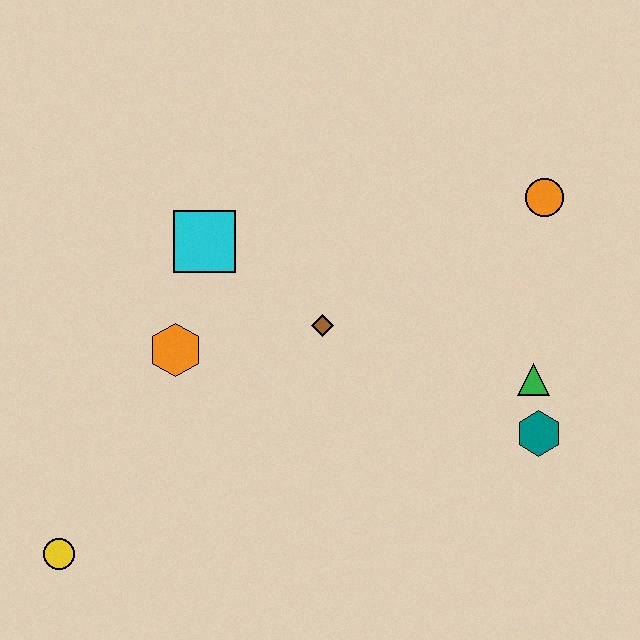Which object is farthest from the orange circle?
The yellow circle is farthest from the orange circle.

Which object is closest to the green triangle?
The teal hexagon is closest to the green triangle.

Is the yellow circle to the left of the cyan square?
Yes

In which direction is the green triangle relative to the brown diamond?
The green triangle is to the right of the brown diamond.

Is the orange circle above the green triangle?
Yes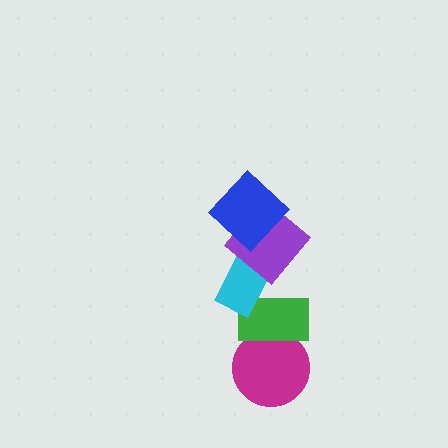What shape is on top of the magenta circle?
The green rectangle is on top of the magenta circle.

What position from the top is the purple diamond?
The purple diamond is 2nd from the top.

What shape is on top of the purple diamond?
The blue diamond is on top of the purple diamond.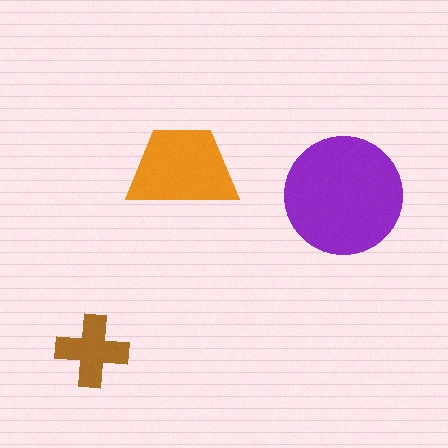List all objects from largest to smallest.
The purple circle, the orange trapezoid, the brown cross.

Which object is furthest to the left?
The brown cross is leftmost.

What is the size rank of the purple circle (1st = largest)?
1st.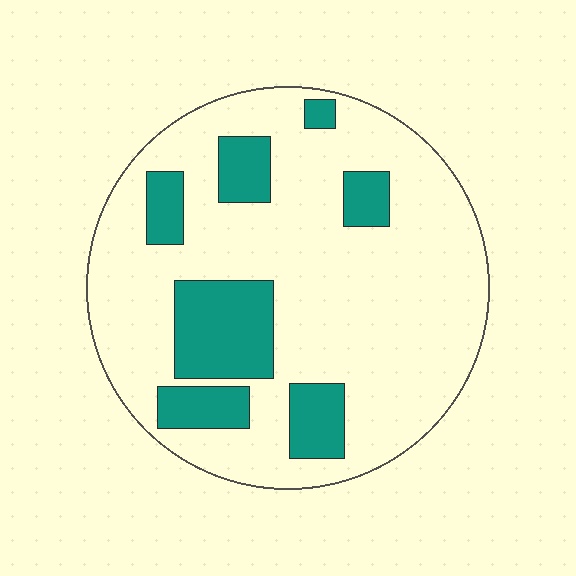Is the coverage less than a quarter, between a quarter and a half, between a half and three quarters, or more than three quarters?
Less than a quarter.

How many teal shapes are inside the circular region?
7.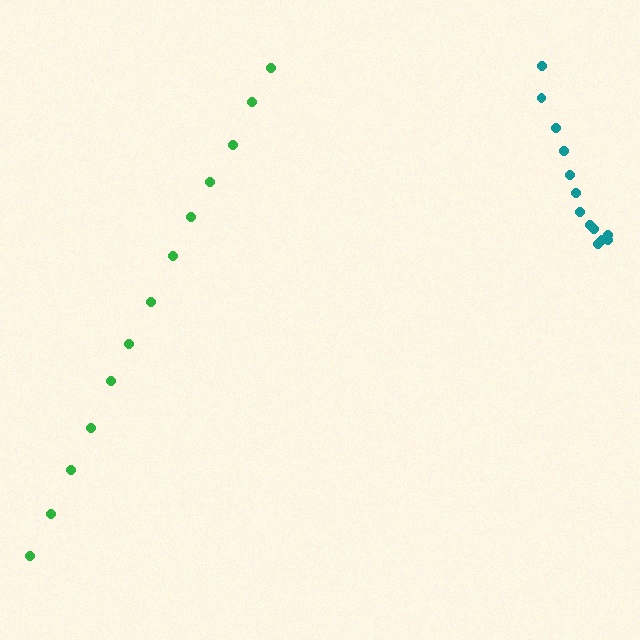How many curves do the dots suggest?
There are 2 distinct paths.